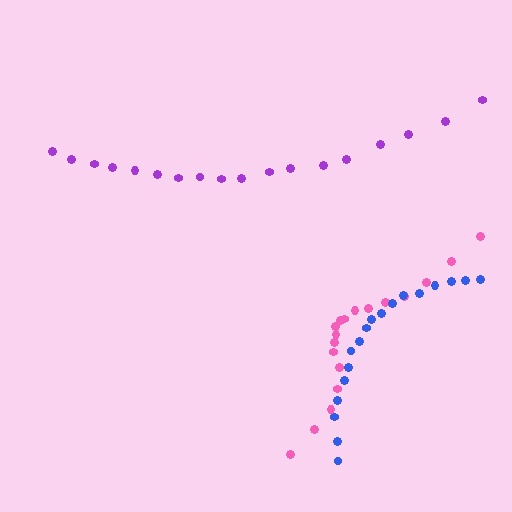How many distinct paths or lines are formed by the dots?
There are 3 distinct paths.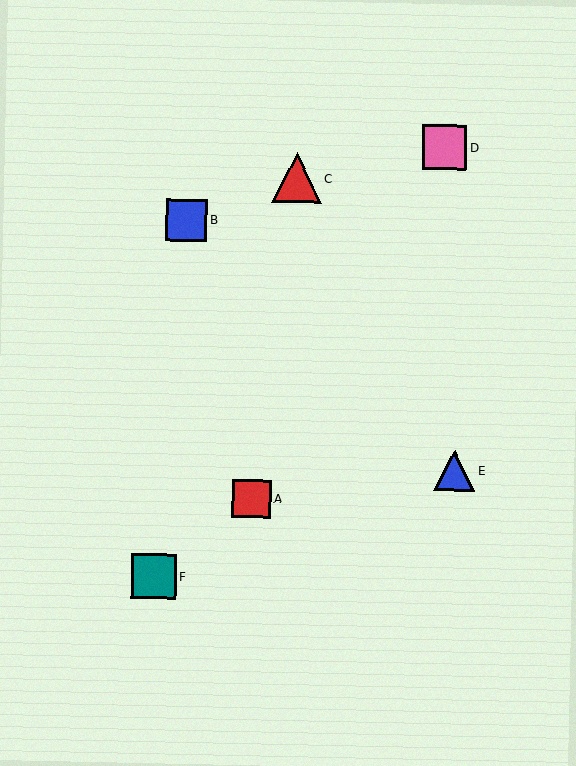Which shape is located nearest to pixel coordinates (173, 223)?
The blue square (labeled B) at (186, 220) is nearest to that location.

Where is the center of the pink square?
The center of the pink square is at (444, 147).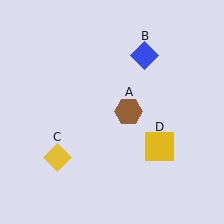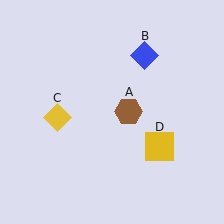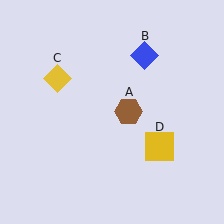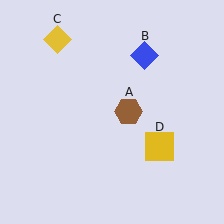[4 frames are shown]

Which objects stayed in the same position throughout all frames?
Brown hexagon (object A) and blue diamond (object B) and yellow square (object D) remained stationary.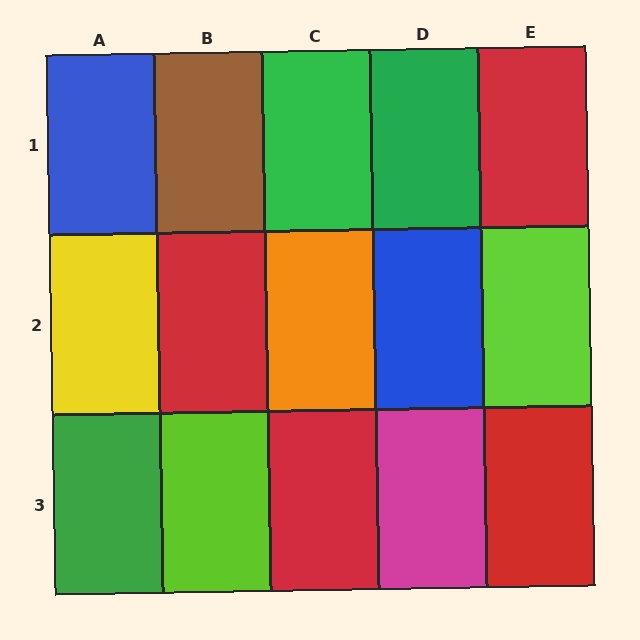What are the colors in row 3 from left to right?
Green, lime, red, magenta, red.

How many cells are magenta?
1 cell is magenta.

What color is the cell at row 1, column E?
Red.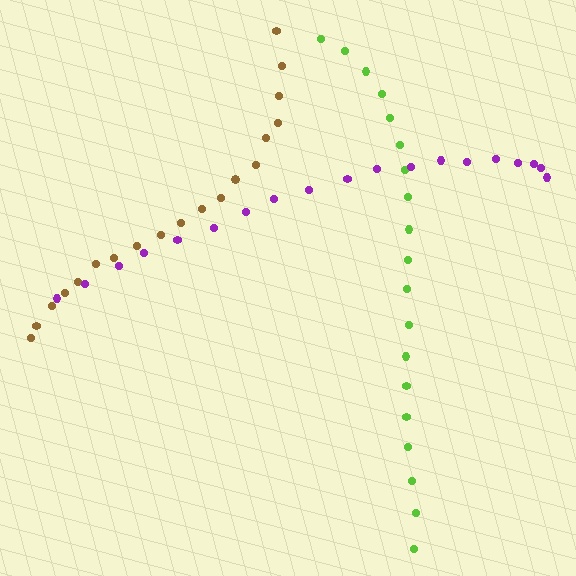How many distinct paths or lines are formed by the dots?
There are 3 distinct paths.